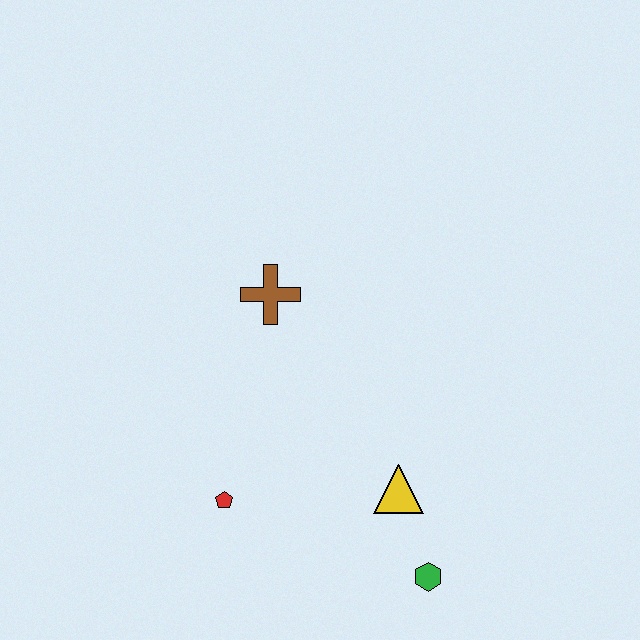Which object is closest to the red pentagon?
The yellow triangle is closest to the red pentagon.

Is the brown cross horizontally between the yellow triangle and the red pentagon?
Yes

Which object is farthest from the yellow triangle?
The brown cross is farthest from the yellow triangle.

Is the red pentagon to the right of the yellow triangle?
No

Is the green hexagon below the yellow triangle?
Yes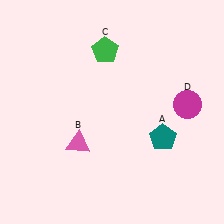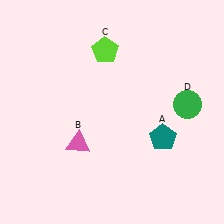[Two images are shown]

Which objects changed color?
C changed from green to lime. D changed from magenta to green.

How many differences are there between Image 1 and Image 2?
There are 2 differences between the two images.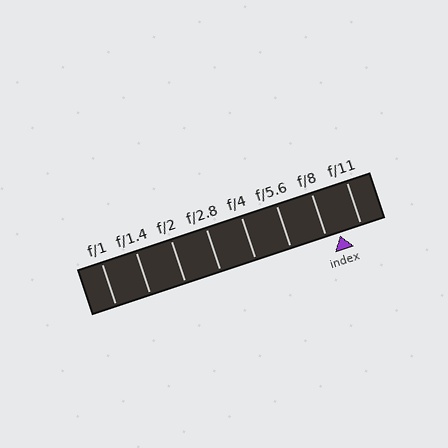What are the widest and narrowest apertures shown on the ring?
The widest aperture shown is f/1 and the narrowest is f/11.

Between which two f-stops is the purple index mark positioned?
The index mark is between f/8 and f/11.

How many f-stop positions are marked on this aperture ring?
There are 8 f-stop positions marked.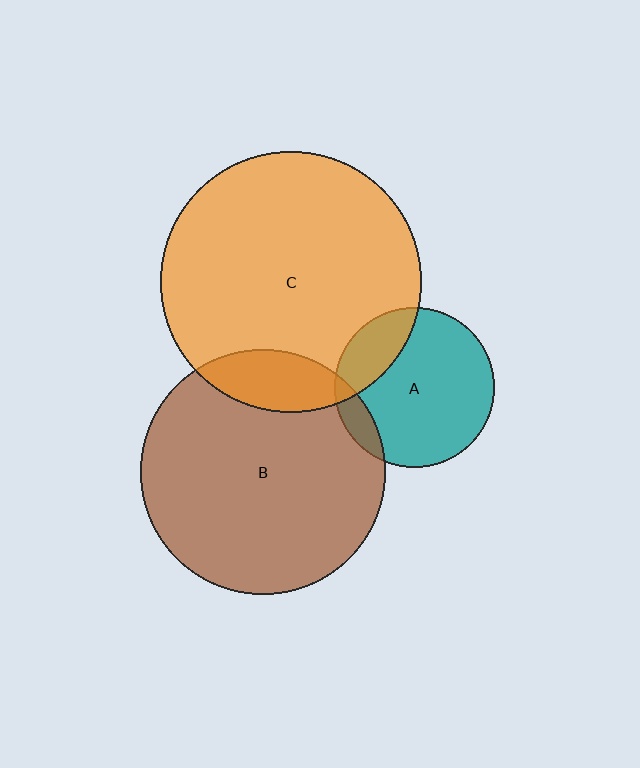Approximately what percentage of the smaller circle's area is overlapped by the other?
Approximately 10%.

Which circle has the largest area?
Circle C (orange).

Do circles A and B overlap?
Yes.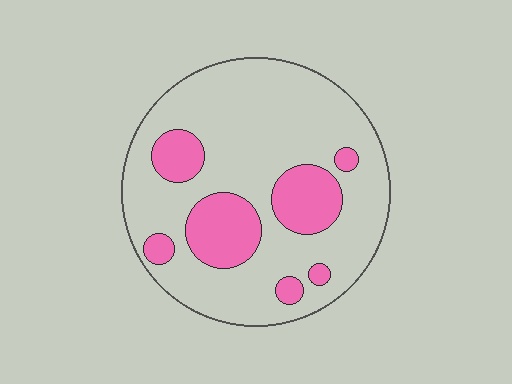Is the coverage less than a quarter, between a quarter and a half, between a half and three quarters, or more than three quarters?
Less than a quarter.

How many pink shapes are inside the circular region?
7.